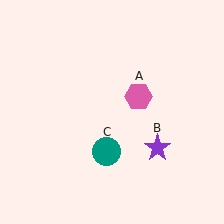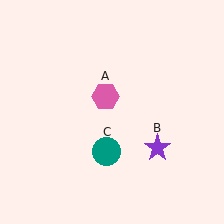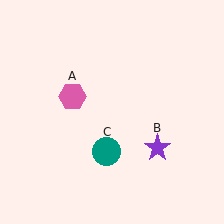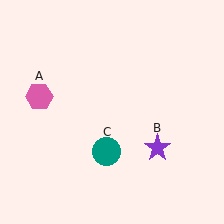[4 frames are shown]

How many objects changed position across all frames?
1 object changed position: pink hexagon (object A).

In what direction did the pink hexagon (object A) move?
The pink hexagon (object A) moved left.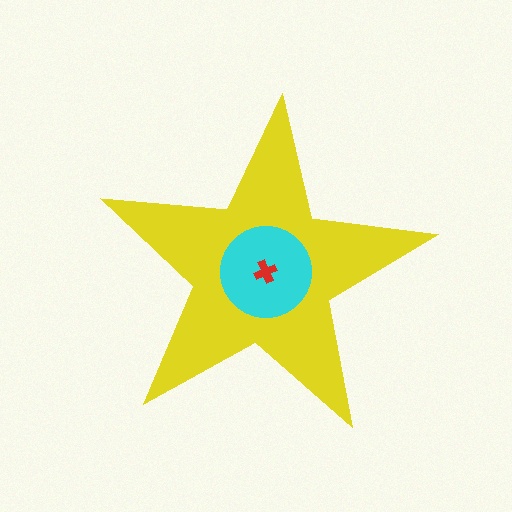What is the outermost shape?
The yellow star.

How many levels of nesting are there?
3.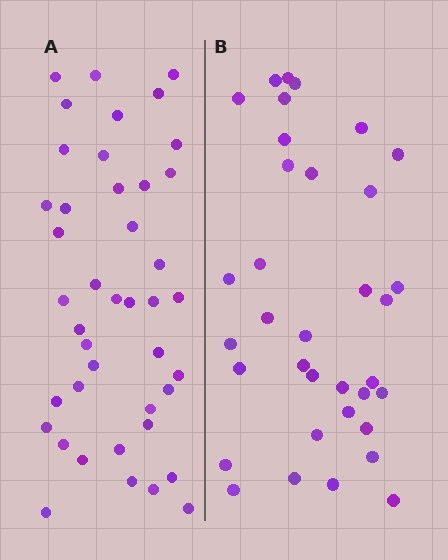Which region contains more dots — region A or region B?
Region A (the left region) has more dots.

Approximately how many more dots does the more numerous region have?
Region A has roughly 8 or so more dots than region B.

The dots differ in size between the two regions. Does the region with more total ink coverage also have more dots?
No. Region B has more total ink coverage because its dots are larger, but region A actually contains more individual dots. Total area can be misleading — the number of items is what matters here.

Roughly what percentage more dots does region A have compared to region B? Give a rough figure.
About 20% more.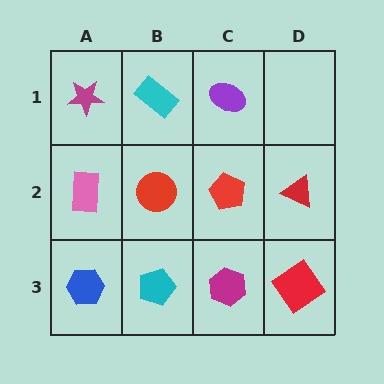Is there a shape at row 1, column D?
No, that cell is empty.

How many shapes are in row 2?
4 shapes.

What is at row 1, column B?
A cyan rectangle.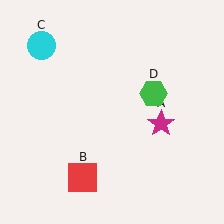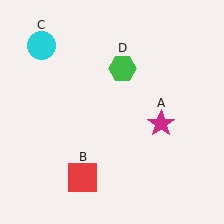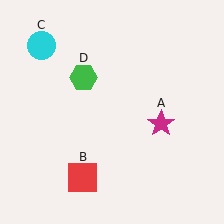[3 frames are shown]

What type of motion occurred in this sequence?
The green hexagon (object D) rotated counterclockwise around the center of the scene.